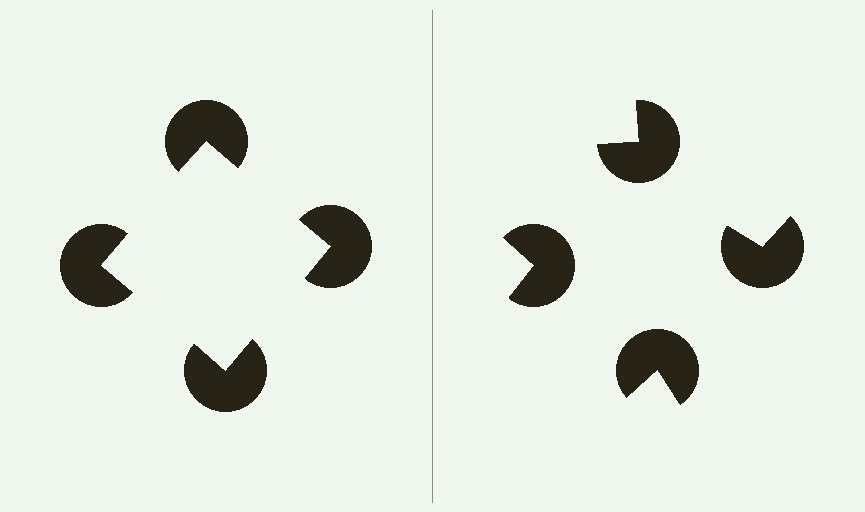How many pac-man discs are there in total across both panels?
8 — 4 on each side.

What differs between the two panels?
The pac-man discs are positioned identically on both sides; only the wedge orientations differ. On the left they align to a square; on the right they are misaligned.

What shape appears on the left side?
An illusory square.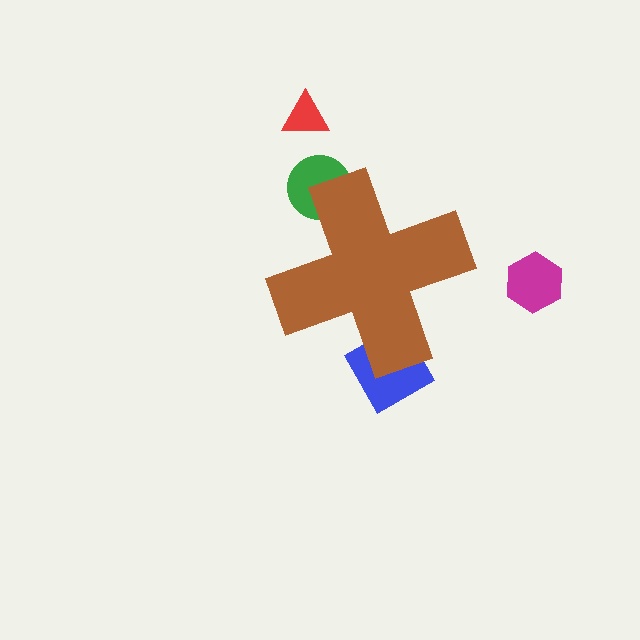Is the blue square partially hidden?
Yes, the blue square is partially hidden behind the brown cross.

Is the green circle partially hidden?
Yes, the green circle is partially hidden behind the brown cross.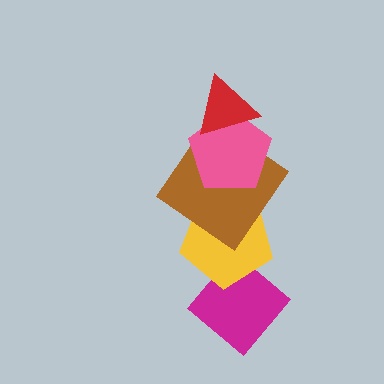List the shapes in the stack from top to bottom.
From top to bottom: the red triangle, the pink pentagon, the brown diamond, the yellow pentagon, the magenta diamond.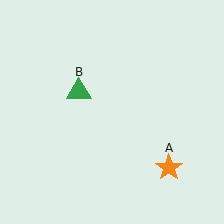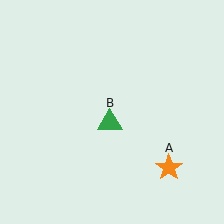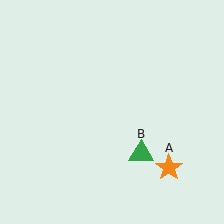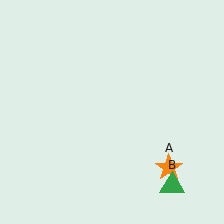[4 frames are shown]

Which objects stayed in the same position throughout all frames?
Orange star (object A) remained stationary.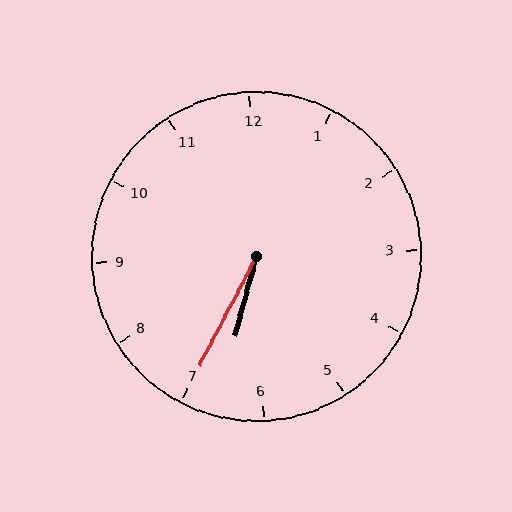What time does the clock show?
6:35.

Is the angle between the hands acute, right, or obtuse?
It is acute.